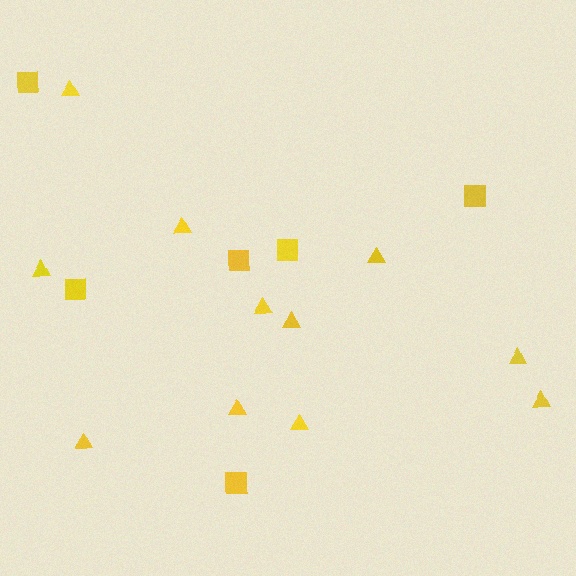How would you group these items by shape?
There are 2 groups: one group of squares (6) and one group of triangles (11).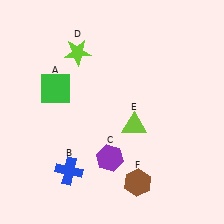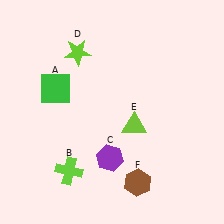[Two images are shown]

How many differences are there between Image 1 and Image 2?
There is 1 difference between the two images.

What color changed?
The cross (B) changed from blue in Image 1 to lime in Image 2.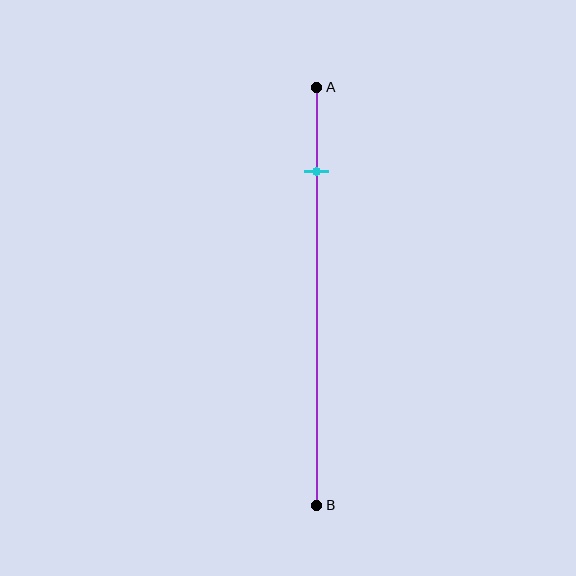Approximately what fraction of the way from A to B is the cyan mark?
The cyan mark is approximately 20% of the way from A to B.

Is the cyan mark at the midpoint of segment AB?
No, the mark is at about 20% from A, not at the 50% midpoint.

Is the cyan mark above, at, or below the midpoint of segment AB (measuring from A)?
The cyan mark is above the midpoint of segment AB.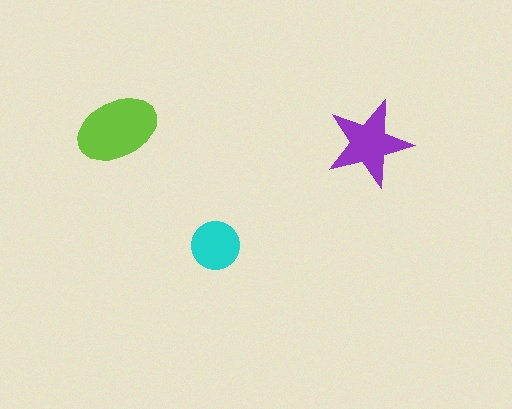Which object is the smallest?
The cyan circle.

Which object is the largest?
The lime ellipse.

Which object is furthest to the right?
The purple star is rightmost.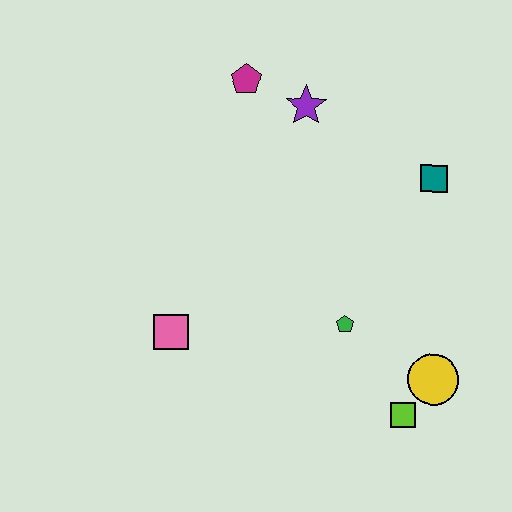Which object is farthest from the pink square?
The teal square is farthest from the pink square.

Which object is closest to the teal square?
The purple star is closest to the teal square.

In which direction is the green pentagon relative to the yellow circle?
The green pentagon is to the left of the yellow circle.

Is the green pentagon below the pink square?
No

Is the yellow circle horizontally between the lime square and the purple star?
No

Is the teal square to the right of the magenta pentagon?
Yes